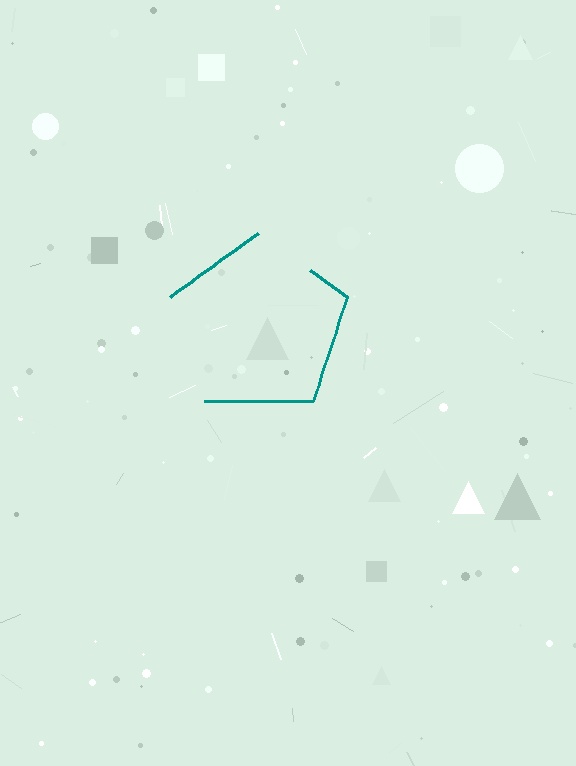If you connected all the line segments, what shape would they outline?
They would outline a pentagon.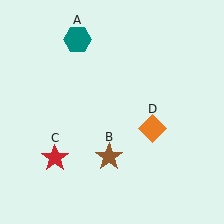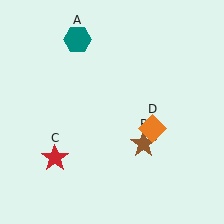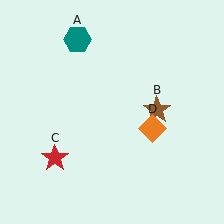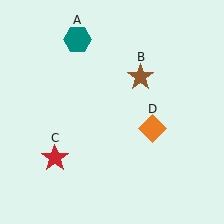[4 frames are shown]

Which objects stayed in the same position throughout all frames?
Teal hexagon (object A) and red star (object C) and orange diamond (object D) remained stationary.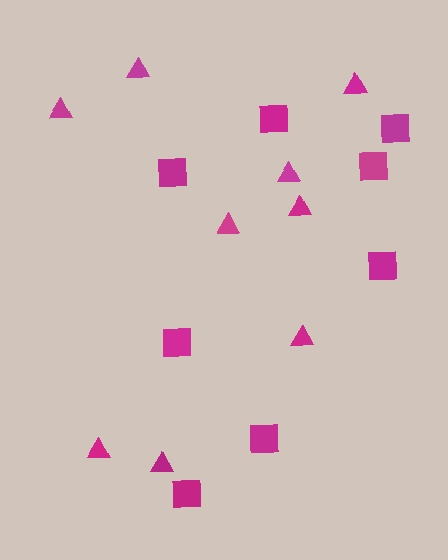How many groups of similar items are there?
There are 2 groups: one group of triangles (9) and one group of squares (8).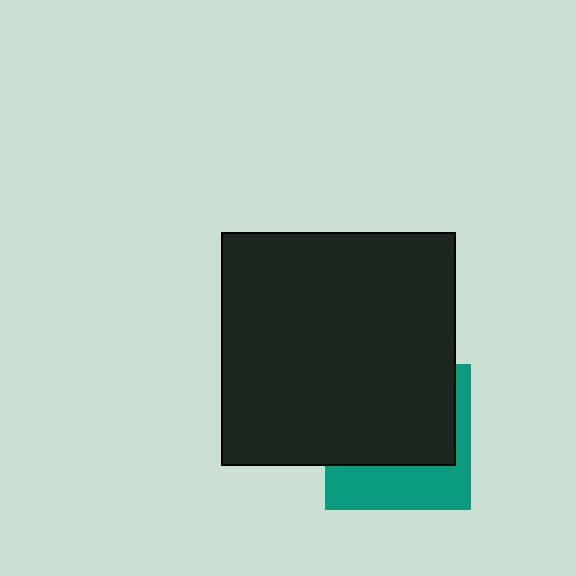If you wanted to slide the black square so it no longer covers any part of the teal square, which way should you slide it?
Slide it up — that is the most direct way to separate the two shapes.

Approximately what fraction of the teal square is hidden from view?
Roughly 62% of the teal square is hidden behind the black square.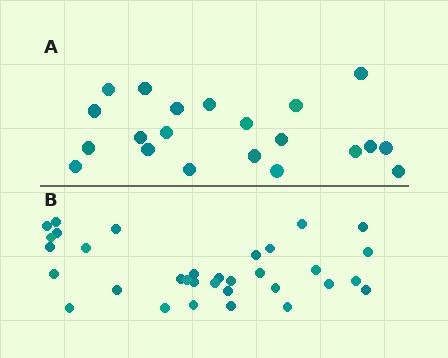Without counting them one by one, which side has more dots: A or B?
Region B (the bottom region) has more dots.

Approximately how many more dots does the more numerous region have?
Region B has roughly 12 or so more dots than region A.